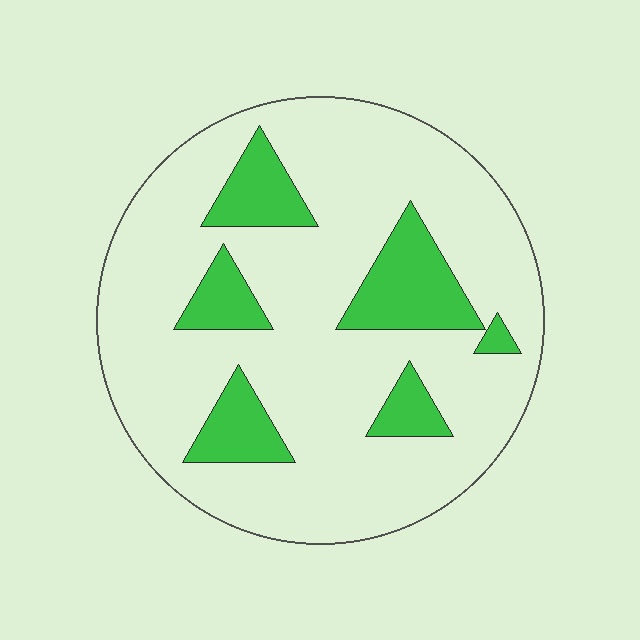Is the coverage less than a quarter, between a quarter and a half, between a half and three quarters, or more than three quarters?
Less than a quarter.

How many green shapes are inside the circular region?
6.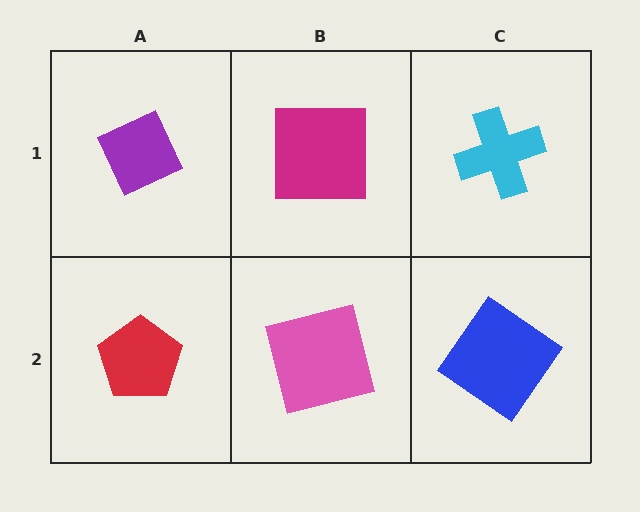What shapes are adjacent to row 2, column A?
A purple diamond (row 1, column A), a pink square (row 2, column B).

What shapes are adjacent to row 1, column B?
A pink square (row 2, column B), a purple diamond (row 1, column A), a cyan cross (row 1, column C).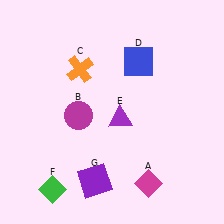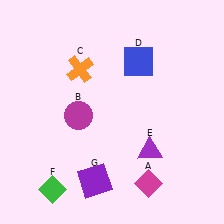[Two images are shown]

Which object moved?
The purple triangle (E) moved down.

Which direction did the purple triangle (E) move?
The purple triangle (E) moved down.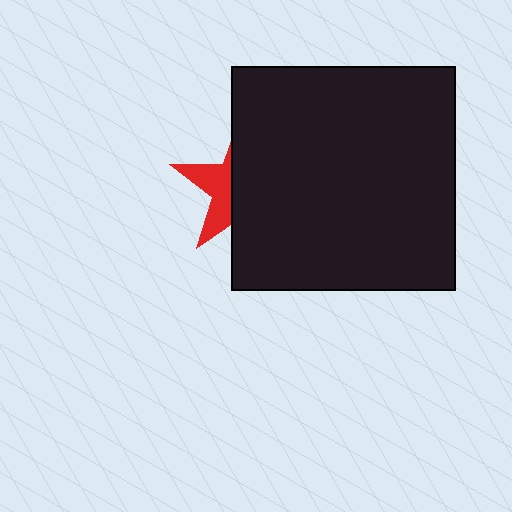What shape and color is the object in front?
The object in front is a black square.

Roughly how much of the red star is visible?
A small part of it is visible (roughly 36%).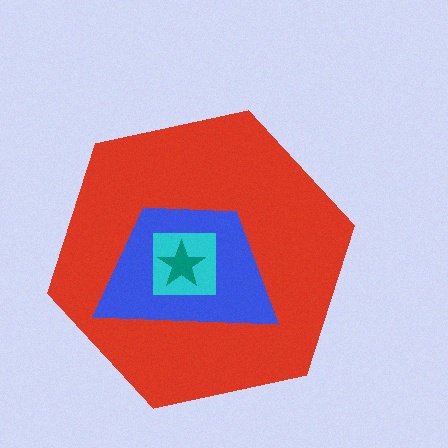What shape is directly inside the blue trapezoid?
The cyan square.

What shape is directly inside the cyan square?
The teal star.